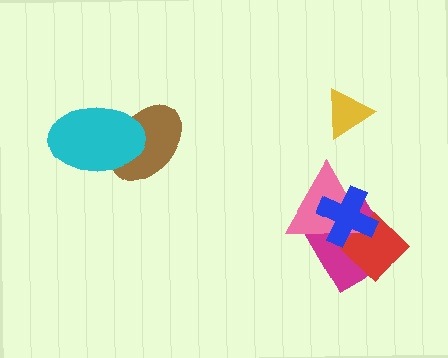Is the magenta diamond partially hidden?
Yes, it is partially covered by another shape.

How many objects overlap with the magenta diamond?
3 objects overlap with the magenta diamond.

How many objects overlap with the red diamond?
3 objects overlap with the red diamond.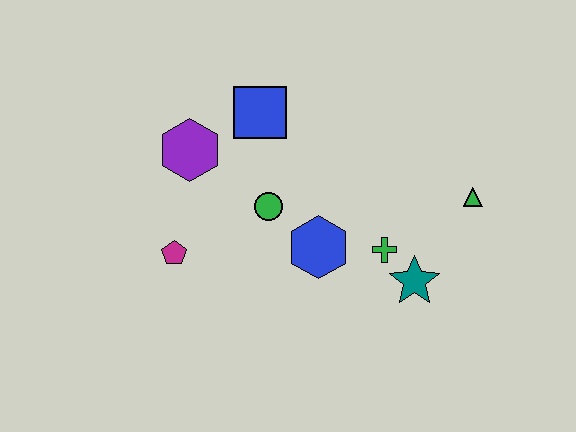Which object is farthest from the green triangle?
The magenta pentagon is farthest from the green triangle.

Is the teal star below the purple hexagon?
Yes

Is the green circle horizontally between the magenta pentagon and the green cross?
Yes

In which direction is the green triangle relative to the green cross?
The green triangle is to the right of the green cross.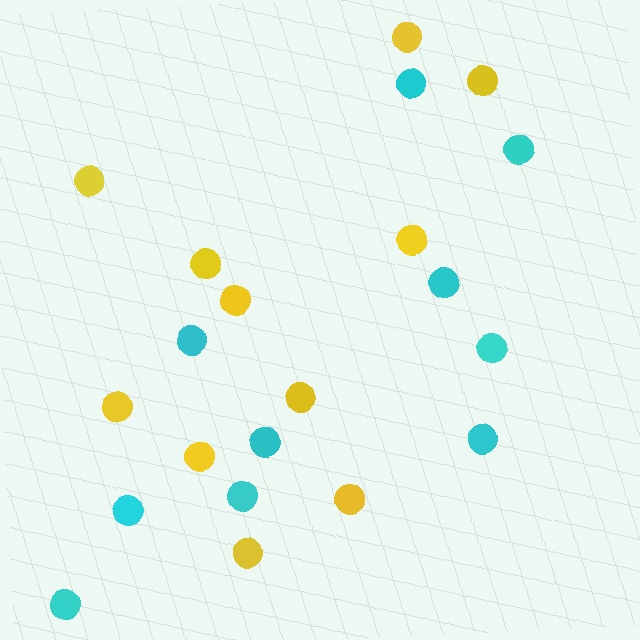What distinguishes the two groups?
There are 2 groups: one group of cyan circles (10) and one group of yellow circles (11).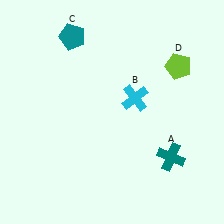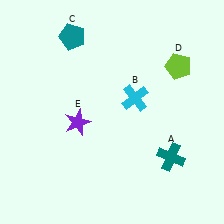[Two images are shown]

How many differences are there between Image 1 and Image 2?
There is 1 difference between the two images.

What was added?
A purple star (E) was added in Image 2.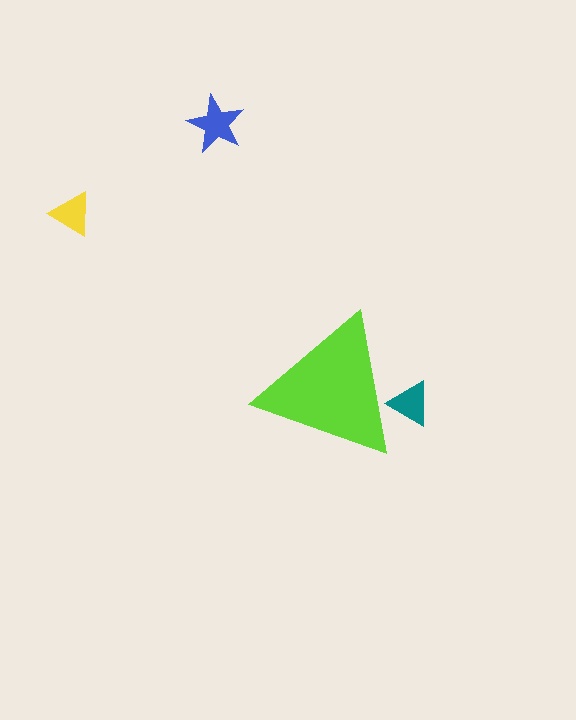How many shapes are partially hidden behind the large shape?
1 shape is partially hidden.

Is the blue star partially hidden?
No, the blue star is fully visible.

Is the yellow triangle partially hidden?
No, the yellow triangle is fully visible.